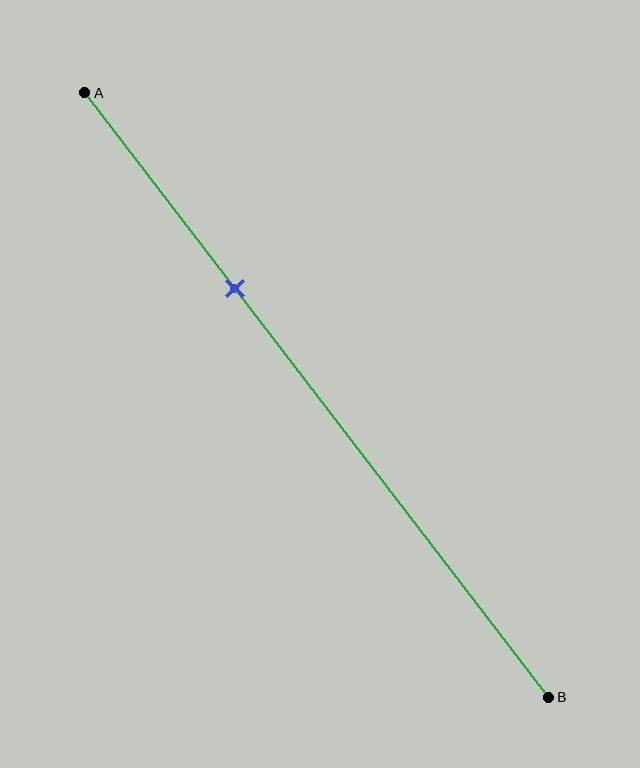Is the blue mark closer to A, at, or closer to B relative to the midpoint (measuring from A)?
The blue mark is closer to point A than the midpoint of segment AB.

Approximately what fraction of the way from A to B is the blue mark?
The blue mark is approximately 30% of the way from A to B.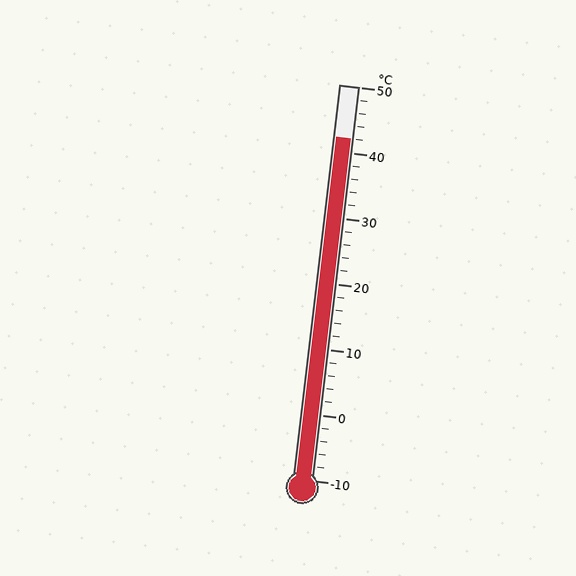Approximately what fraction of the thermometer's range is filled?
The thermometer is filled to approximately 85% of its range.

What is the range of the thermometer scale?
The thermometer scale ranges from -10°C to 50°C.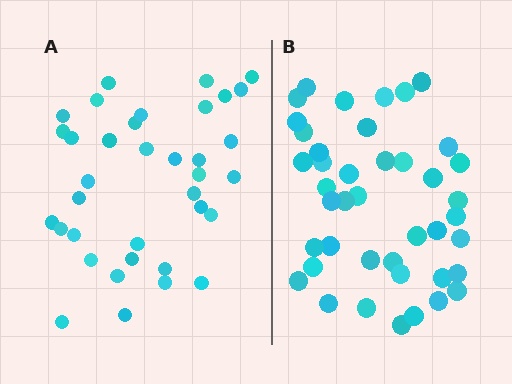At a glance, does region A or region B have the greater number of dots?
Region B (the right region) has more dots.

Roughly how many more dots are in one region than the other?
Region B has about 6 more dots than region A.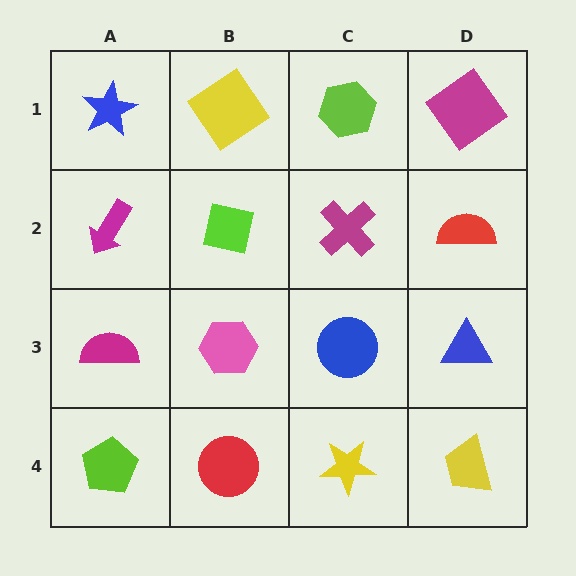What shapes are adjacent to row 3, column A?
A magenta arrow (row 2, column A), a lime pentagon (row 4, column A), a pink hexagon (row 3, column B).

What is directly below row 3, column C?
A yellow star.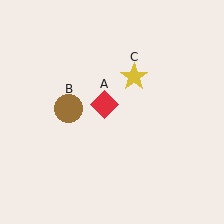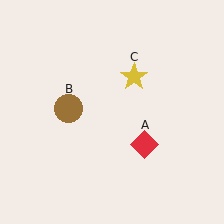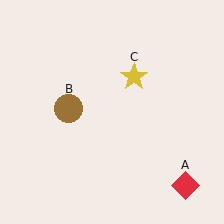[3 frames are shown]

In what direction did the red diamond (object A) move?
The red diamond (object A) moved down and to the right.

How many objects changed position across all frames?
1 object changed position: red diamond (object A).